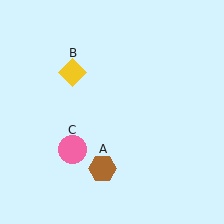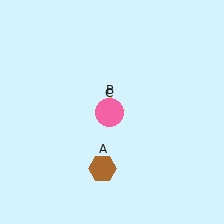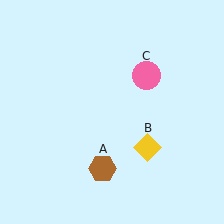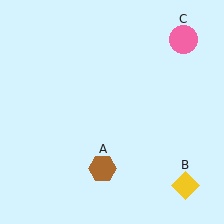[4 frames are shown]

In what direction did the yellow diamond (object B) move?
The yellow diamond (object B) moved down and to the right.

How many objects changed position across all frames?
2 objects changed position: yellow diamond (object B), pink circle (object C).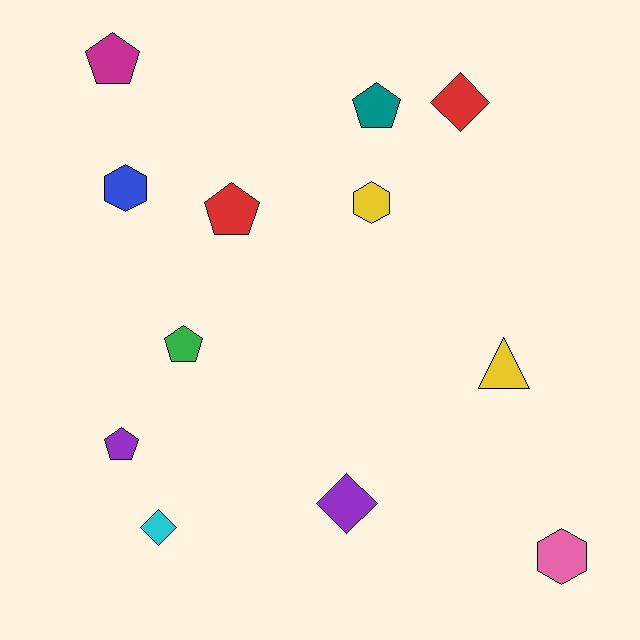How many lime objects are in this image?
There are no lime objects.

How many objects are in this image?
There are 12 objects.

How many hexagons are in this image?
There are 3 hexagons.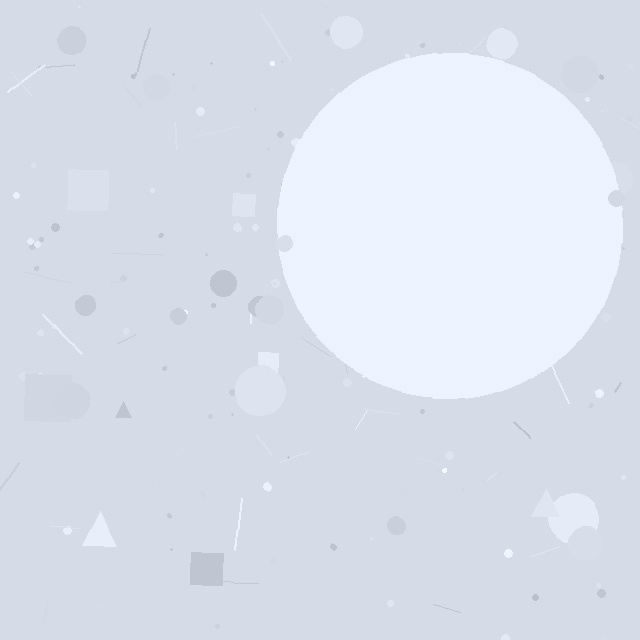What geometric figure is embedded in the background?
A circle is embedded in the background.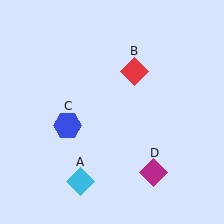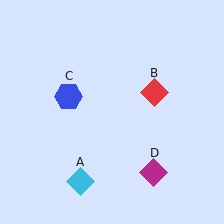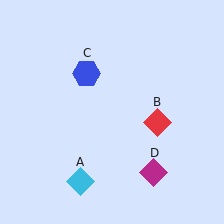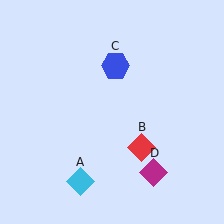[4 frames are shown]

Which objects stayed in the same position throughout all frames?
Cyan diamond (object A) and magenta diamond (object D) remained stationary.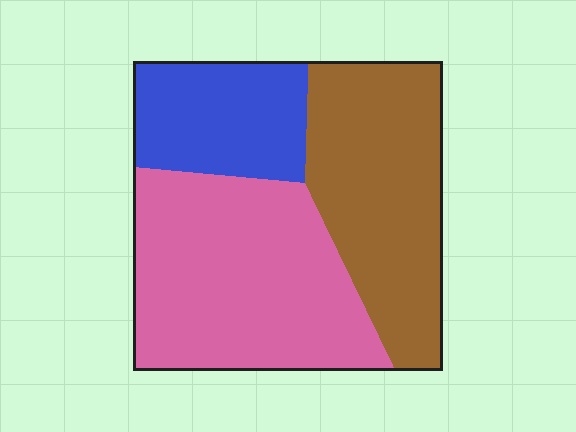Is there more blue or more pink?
Pink.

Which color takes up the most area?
Pink, at roughly 45%.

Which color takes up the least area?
Blue, at roughly 20%.